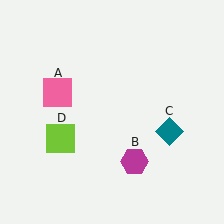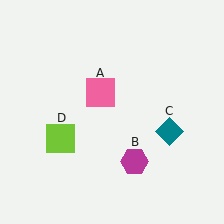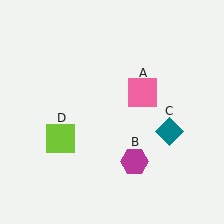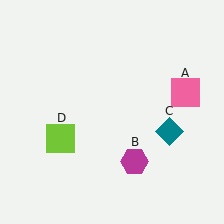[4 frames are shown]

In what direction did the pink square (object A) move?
The pink square (object A) moved right.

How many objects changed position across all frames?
1 object changed position: pink square (object A).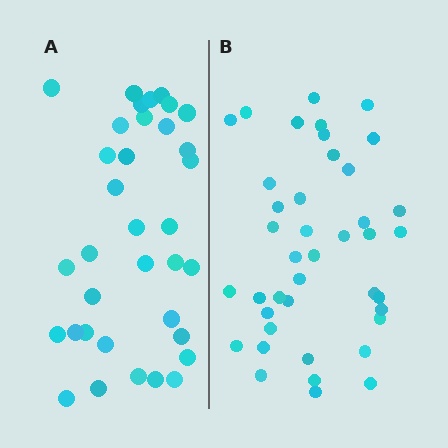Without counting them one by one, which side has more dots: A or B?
Region B (the right region) has more dots.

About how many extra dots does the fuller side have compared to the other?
Region B has about 6 more dots than region A.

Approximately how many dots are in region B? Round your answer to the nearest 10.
About 40 dots. (The exact count is 41, which rounds to 40.)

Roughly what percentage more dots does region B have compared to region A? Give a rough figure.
About 15% more.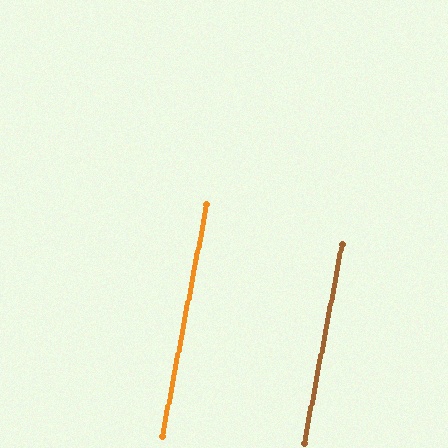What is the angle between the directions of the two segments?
Approximately 0 degrees.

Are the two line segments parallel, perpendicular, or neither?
Parallel — their directions differ by only 0.1°.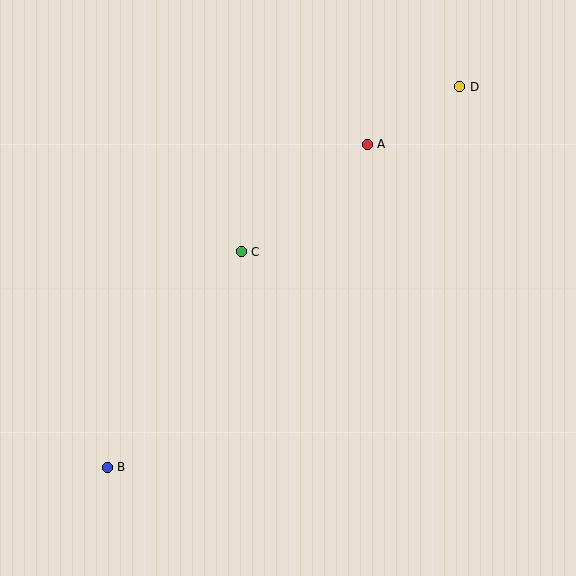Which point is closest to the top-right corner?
Point D is closest to the top-right corner.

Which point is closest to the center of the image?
Point C at (241, 252) is closest to the center.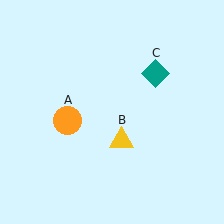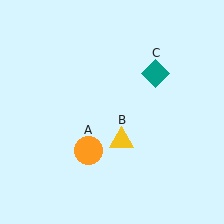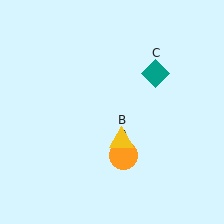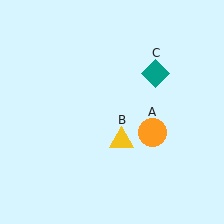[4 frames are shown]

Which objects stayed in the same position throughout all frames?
Yellow triangle (object B) and teal diamond (object C) remained stationary.